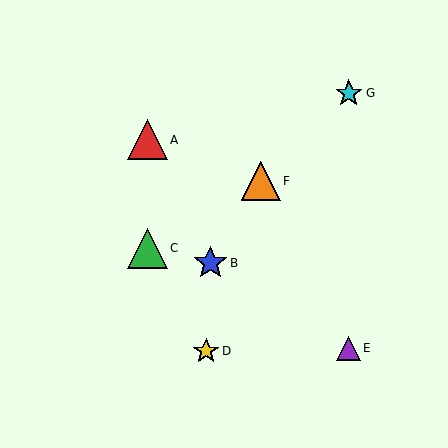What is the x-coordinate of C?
Object C is at x≈147.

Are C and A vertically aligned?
Yes, both are at x≈147.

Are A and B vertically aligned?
No, A is at x≈147 and B is at x≈210.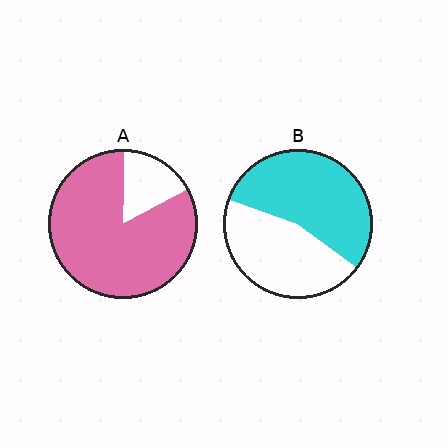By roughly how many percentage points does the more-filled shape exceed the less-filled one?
By roughly 30 percentage points (A over B).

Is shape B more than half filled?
Yes.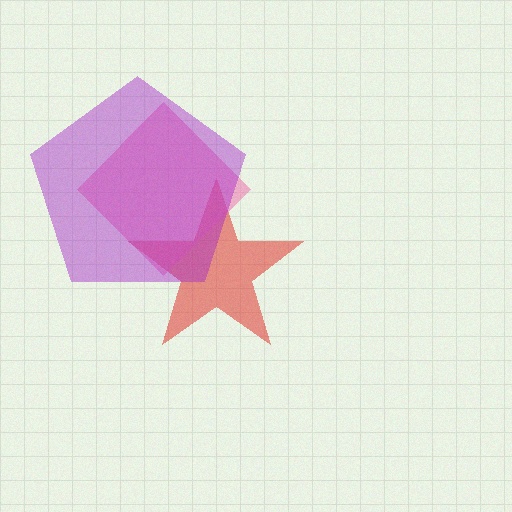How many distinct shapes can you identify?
There are 3 distinct shapes: a red star, a pink diamond, a purple pentagon.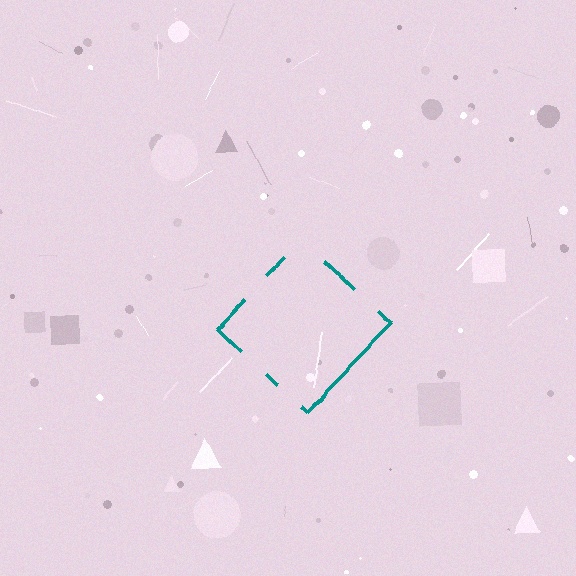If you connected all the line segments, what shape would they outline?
They would outline a diamond.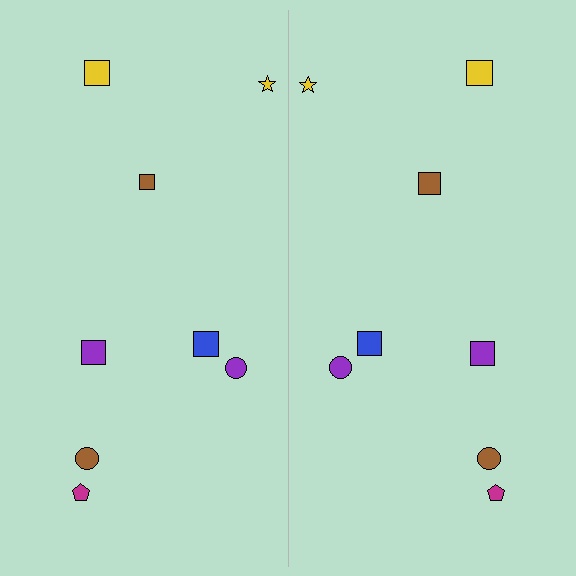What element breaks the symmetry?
The brown square on the right side has a different size than its mirror counterpart.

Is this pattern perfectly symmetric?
No, the pattern is not perfectly symmetric. The brown square on the right side has a different size than its mirror counterpart.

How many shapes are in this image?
There are 16 shapes in this image.